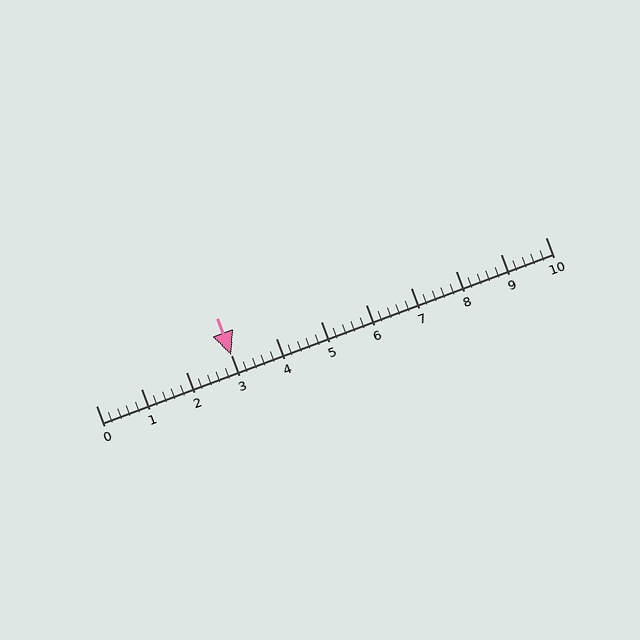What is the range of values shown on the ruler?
The ruler shows values from 0 to 10.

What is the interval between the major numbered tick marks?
The major tick marks are spaced 1 units apart.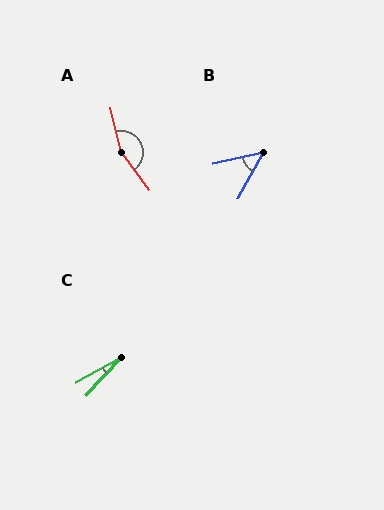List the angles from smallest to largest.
C (18°), B (49°), A (156°).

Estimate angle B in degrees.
Approximately 49 degrees.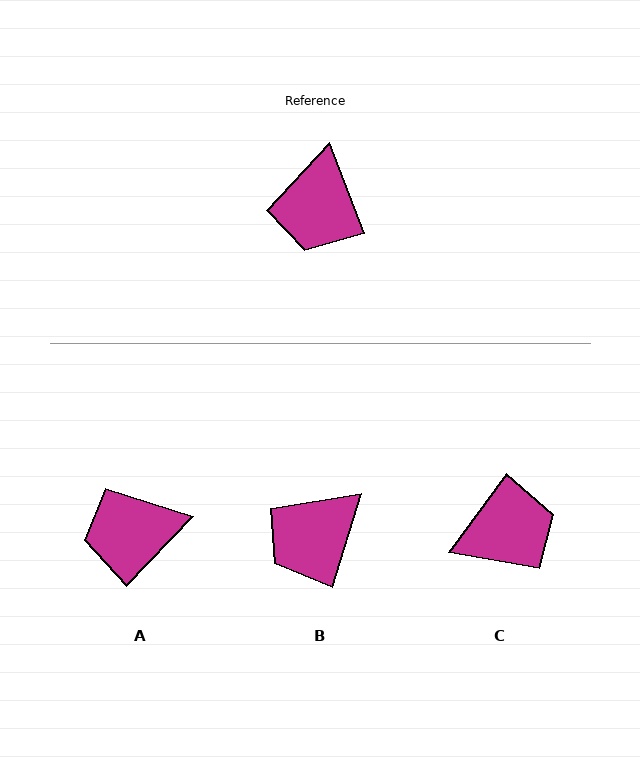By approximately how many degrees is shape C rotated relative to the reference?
Approximately 123 degrees counter-clockwise.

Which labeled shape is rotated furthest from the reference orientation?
C, about 123 degrees away.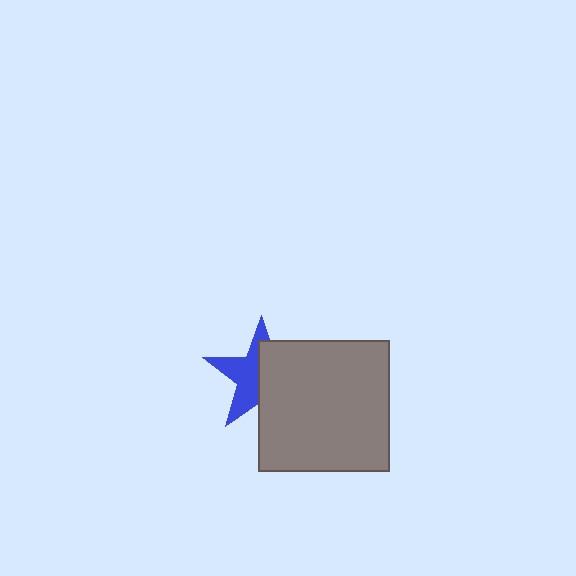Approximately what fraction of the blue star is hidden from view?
Roughly 53% of the blue star is hidden behind the gray square.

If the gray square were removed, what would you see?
You would see the complete blue star.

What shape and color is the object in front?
The object in front is a gray square.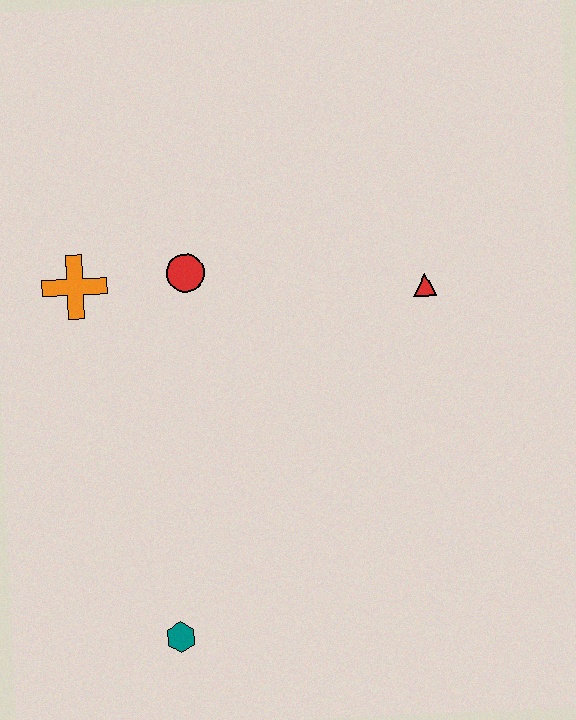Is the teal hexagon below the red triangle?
Yes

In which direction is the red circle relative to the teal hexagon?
The red circle is above the teal hexagon.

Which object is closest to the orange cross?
The red circle is closest to the orange cross.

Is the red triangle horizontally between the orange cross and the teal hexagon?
No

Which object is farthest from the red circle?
The teal hexagon is farthest from the red circle.